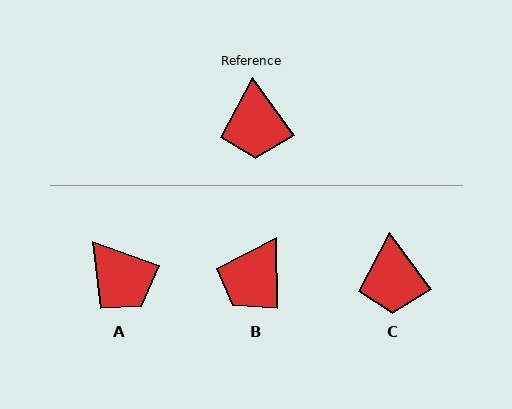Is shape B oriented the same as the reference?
No, it is off by about 35 degrees.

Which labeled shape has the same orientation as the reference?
C.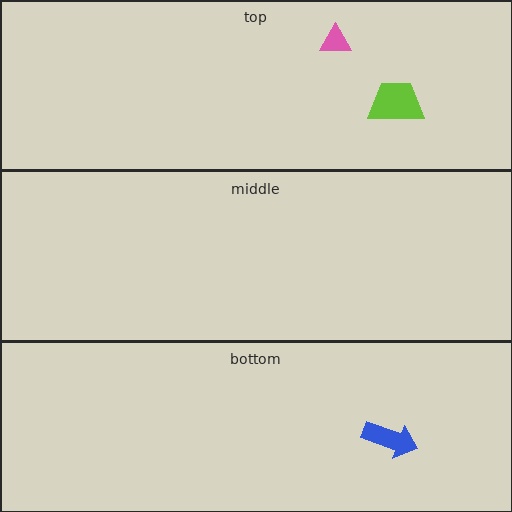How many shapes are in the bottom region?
1.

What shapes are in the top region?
The pink triangle, the lime trapezoid.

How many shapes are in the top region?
2.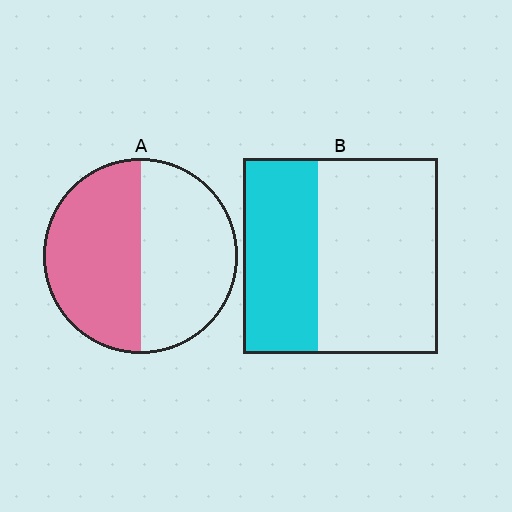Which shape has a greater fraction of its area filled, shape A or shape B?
Shape A.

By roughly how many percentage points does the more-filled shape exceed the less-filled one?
By roughly 10 percentage points (A over B).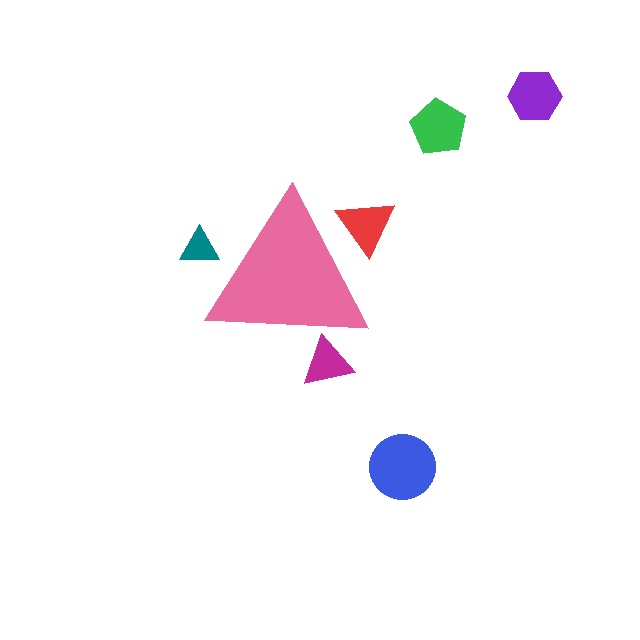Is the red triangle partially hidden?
Yes, the red triangle is partially hidden behind the pink triangle.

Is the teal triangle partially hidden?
Yes, the teal triangle is partially hidden behind the pink triangle.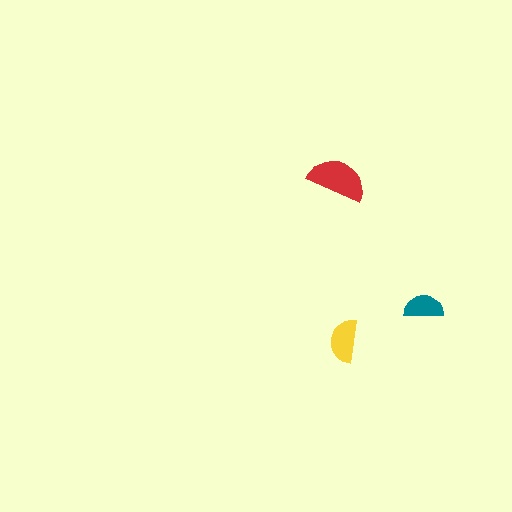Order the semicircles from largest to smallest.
the red one, the yellow one, the teal one.